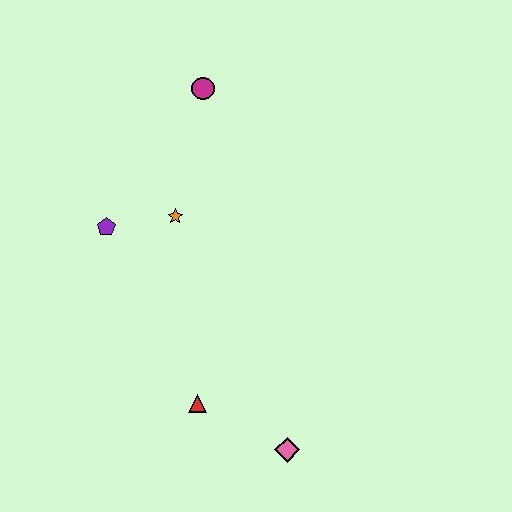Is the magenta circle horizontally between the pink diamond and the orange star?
Yes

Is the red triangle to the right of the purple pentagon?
Yes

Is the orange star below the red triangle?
No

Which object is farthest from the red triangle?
The magenta circle is farthest from the red triangle.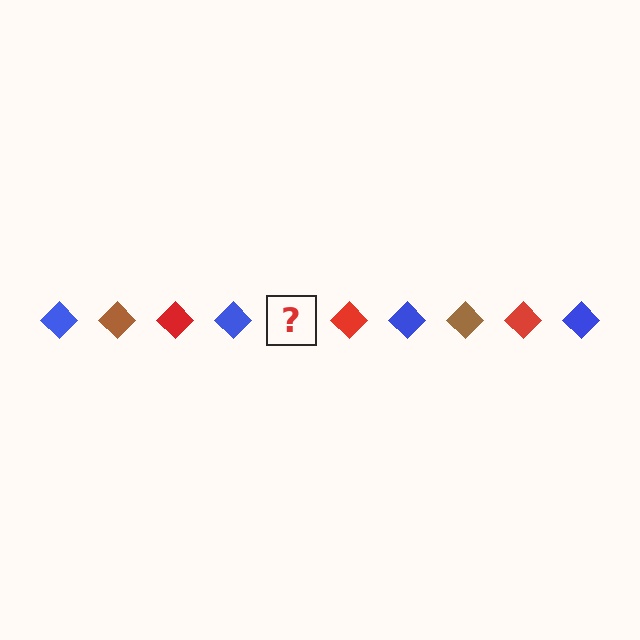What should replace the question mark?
The question mark should be replaced with a brown diamond.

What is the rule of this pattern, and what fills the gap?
The rule is that the pattern cycles through blue, brown, red diamonds. The gap should be filled with a brown diamond.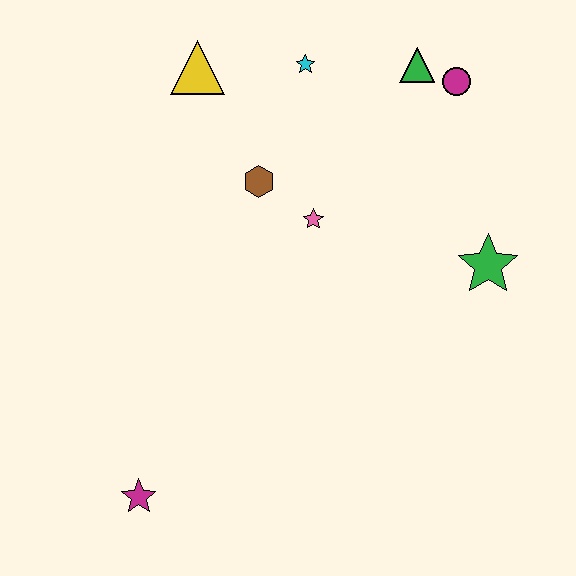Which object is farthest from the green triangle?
The magenta star is farthest from the green triangle.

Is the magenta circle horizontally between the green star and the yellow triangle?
Yes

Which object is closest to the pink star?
The brown hexagon is closest to the pink star.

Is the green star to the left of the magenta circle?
No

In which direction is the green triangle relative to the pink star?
The green triangle is above the pink star.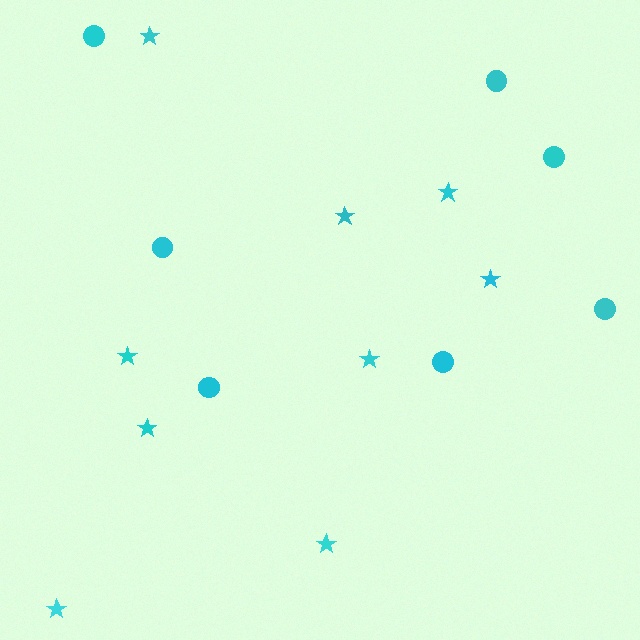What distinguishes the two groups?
There are 2 groups: one group of stars (9) and one group of circles (7).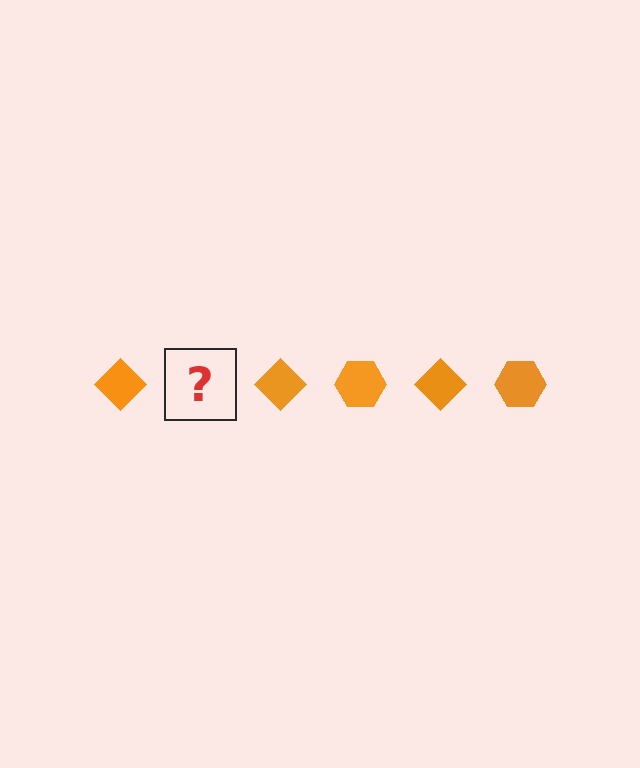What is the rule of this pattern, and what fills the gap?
The rule is that the pattern cycles through diamond, hexagon shapes in orange. The gap should be filled with an orange hexagon.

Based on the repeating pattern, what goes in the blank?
The blank should be an orange hexagon.